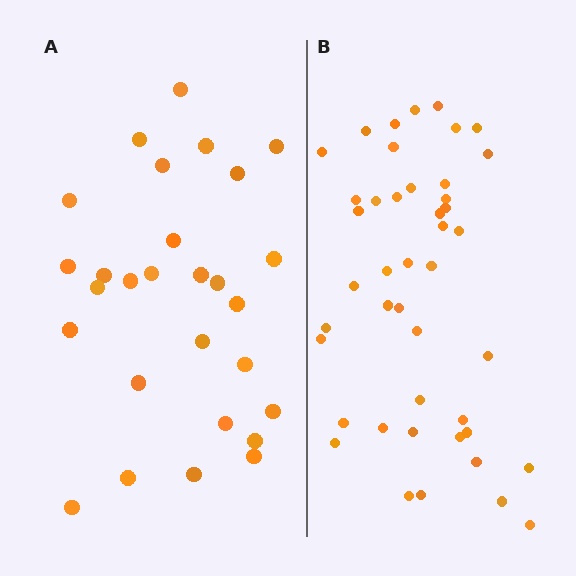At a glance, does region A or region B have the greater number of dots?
Region B (the right region) has more dots.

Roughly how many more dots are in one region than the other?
Region B has approximately 15 more dots than region A.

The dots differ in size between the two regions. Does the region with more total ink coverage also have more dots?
No. Region A has more total ink coverage because its dots are larger, but region B actually contains more individual dots. Total area can be misleading — the number of items is what matters here.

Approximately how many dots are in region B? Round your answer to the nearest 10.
About 40 dots. (The exact count is 44, which rounds to 40.)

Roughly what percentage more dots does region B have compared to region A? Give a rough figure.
About 55% more.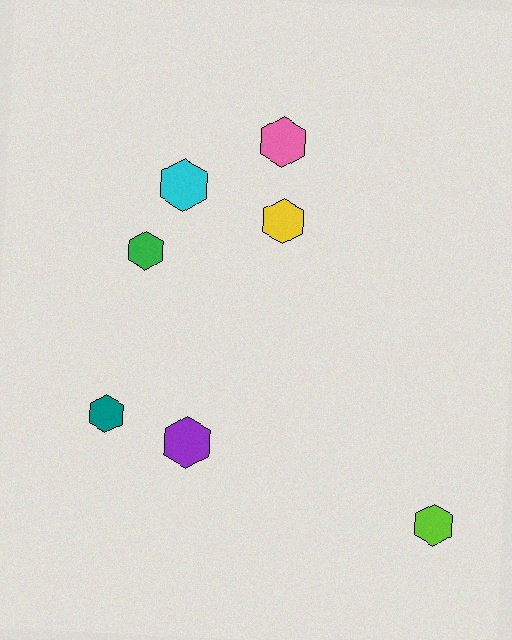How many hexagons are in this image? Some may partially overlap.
There are 7 hexagons.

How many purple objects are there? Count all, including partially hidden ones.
There is 1 purple object.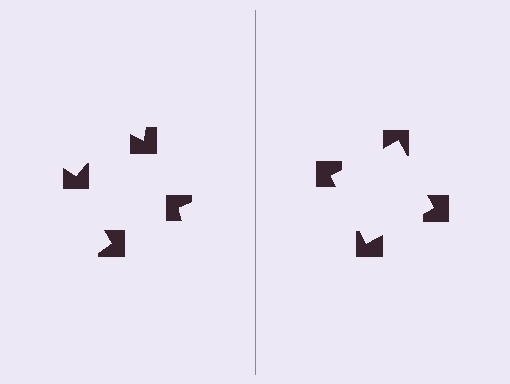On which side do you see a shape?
An illusory square appears on the right side. On the left side the wedge cuts are rotated, so no coherent shape forms.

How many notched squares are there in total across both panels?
8 — 4 on each side.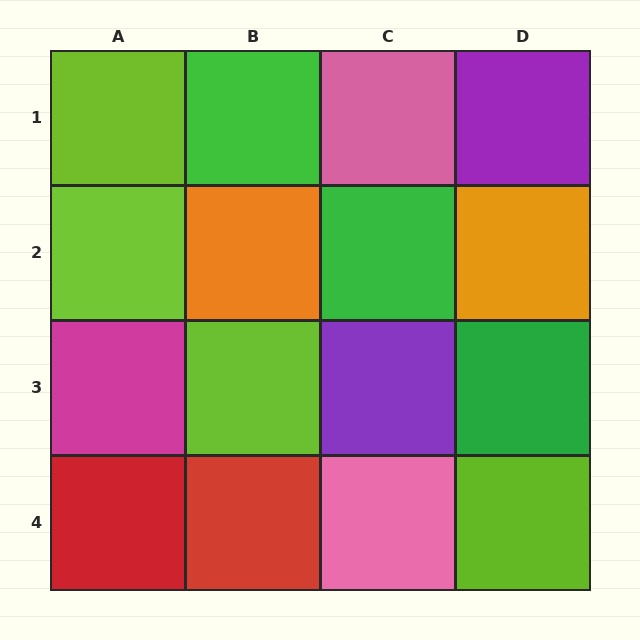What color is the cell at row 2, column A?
Lime.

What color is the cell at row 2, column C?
Green.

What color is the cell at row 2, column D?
Orange.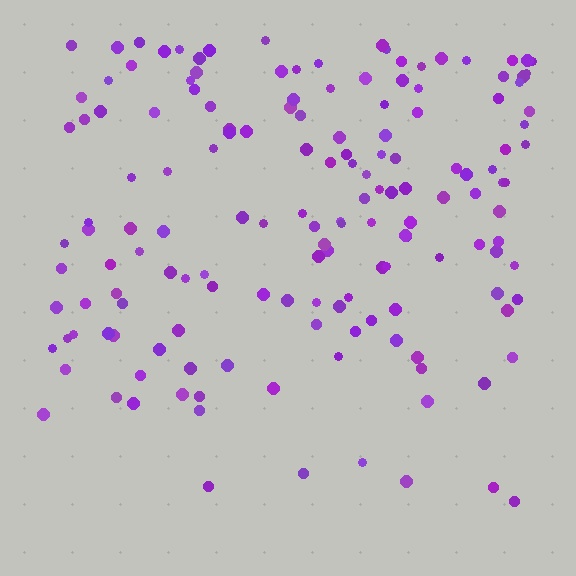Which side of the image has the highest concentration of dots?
The top.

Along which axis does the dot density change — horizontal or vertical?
Vertical.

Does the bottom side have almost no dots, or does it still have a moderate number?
Still a moderate number, just noticeably fewer than the top.